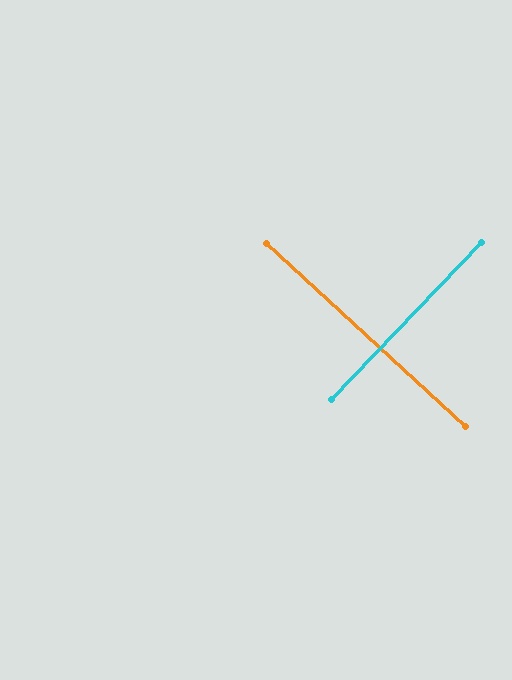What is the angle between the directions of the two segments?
Approximately 89 degrees.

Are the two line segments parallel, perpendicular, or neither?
Perpendicular — they meet at approximately 89°.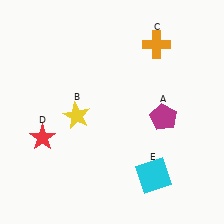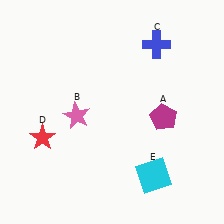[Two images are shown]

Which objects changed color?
B changed from yellow to pink. C changed from orange to blue.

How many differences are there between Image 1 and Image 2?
There are 2 differences between the two images.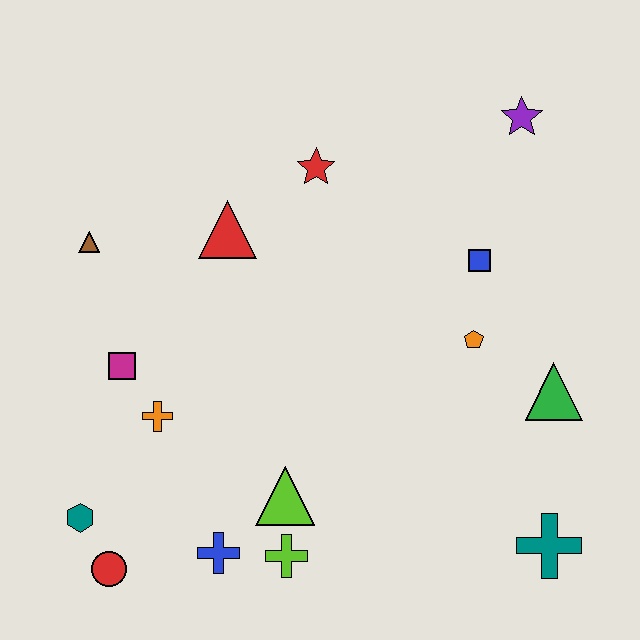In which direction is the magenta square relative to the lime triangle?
The magenta square is to the left of the lime triangle.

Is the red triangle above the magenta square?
Yes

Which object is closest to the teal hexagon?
The red circle is closest to the teal hexagon.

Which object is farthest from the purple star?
The red circle is farthest from the purple star.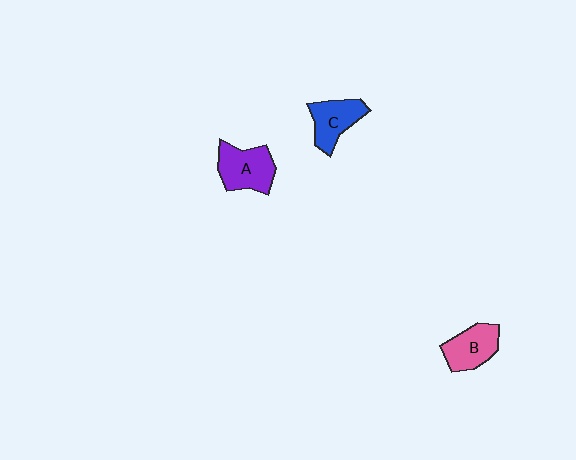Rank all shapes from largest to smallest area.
From largest to smallest: A (purple), B (pink), C (blue).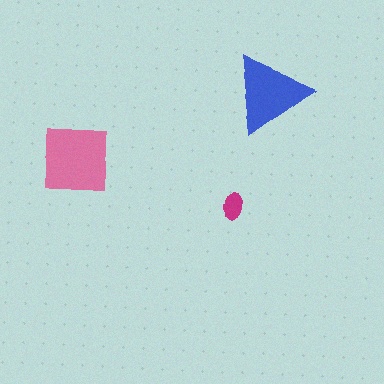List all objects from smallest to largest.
The magenta ellipse, the blue triangle, the pink square.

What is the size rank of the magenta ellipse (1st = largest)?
3rd.